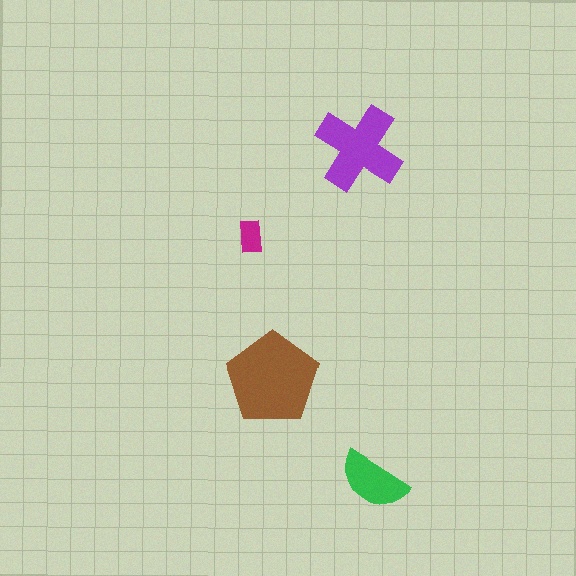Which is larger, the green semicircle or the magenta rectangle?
The green semicircle.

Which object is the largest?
The brown pentagon.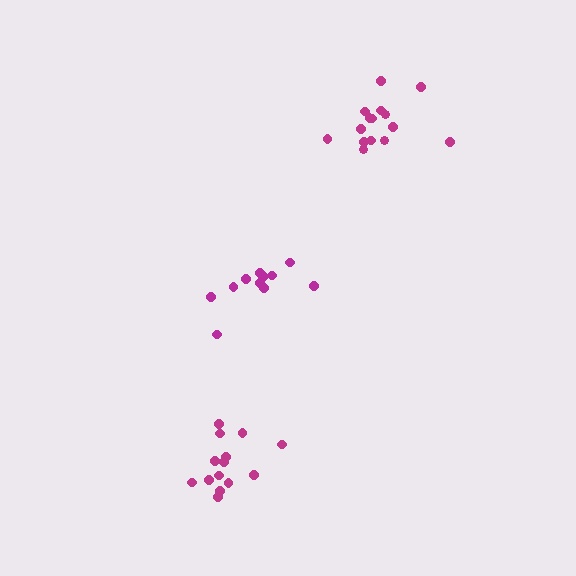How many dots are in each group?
Group 1: 11 dots, Group 2: 15 dots, Group 3: 14 dots (40 total).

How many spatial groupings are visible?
There are 3 spatial groupings.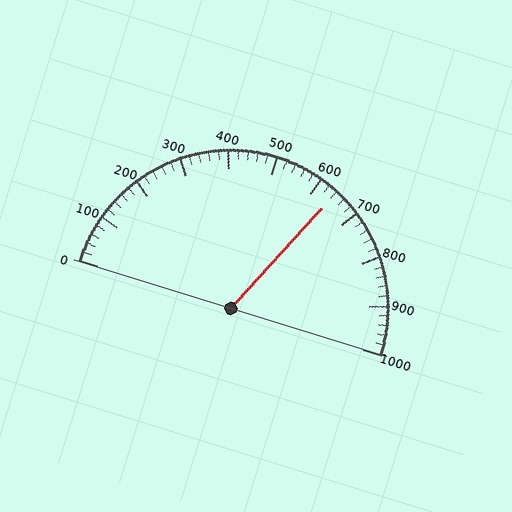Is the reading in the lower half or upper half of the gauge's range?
The reading is in the upper half of the range (0 to 1000).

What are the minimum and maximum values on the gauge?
The gauge ranges from 0 to 1000.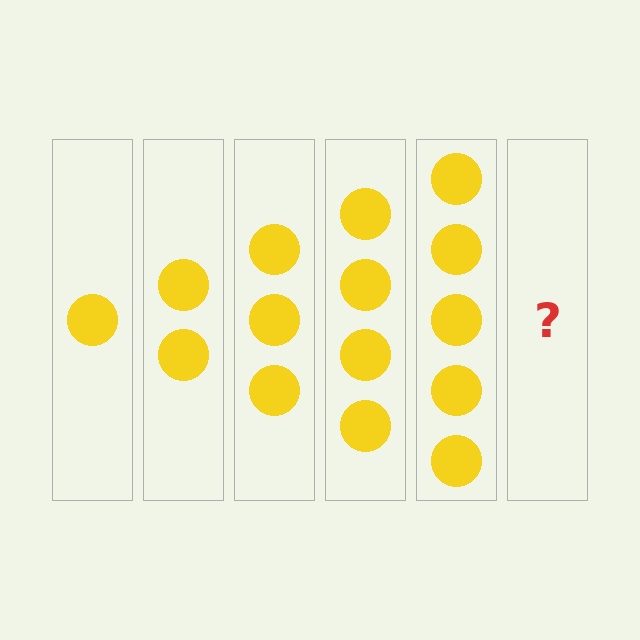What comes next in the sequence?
The next element should be 6 circles.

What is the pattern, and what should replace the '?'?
The pattern is that each step adds one more circle. The '?' should be 6 circles.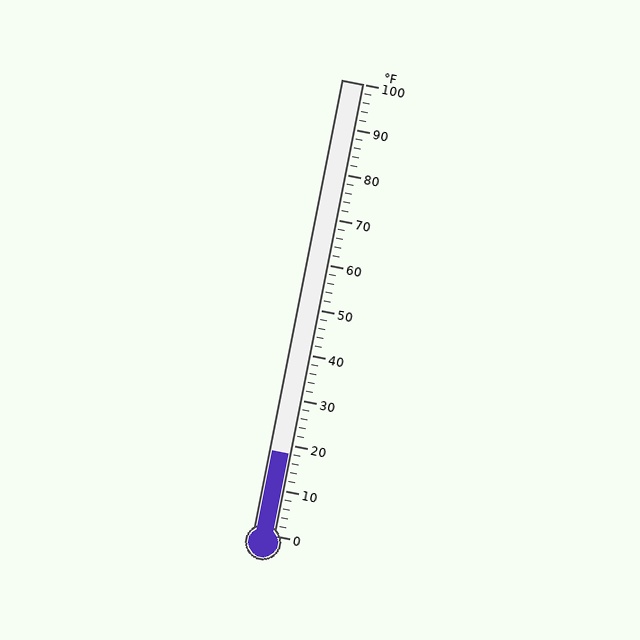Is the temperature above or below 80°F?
The temperature is below 80°F.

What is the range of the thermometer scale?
The thermometer scale ranges from 0°F to 100°F.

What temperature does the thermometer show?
The thermometer shows approximately 18°F.